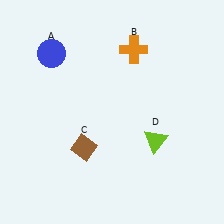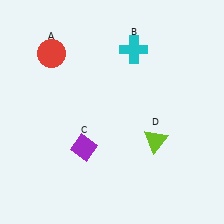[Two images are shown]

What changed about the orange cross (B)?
In Image 1, B is orange. In Image 2, it changed to cyan.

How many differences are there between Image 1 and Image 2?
There are 3 differences between the two images.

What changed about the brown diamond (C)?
In Image 1, C is brown. In Image 2, it changed to purple.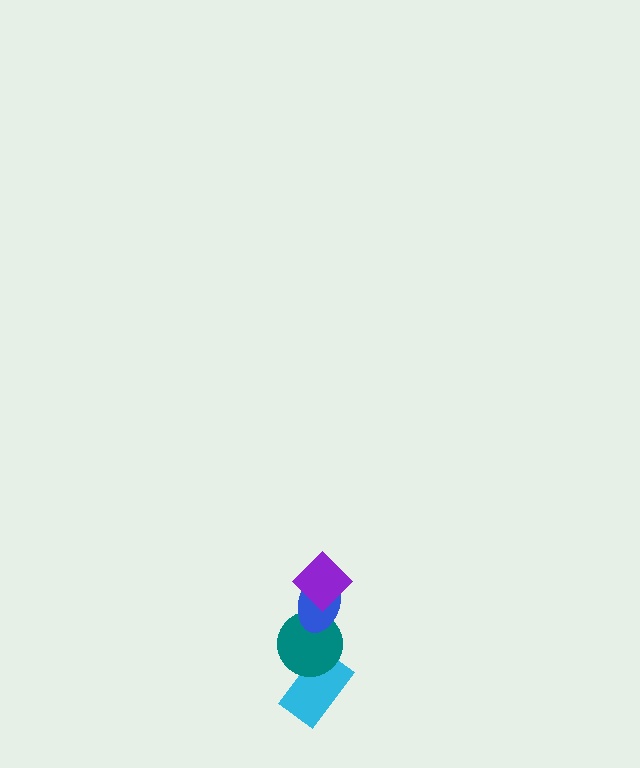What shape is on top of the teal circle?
The blue ellipse is on top of the teal circle.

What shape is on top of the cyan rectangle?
The teal circle is on top of the cyan rectangle.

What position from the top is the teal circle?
The teal circle is 3rd from the top.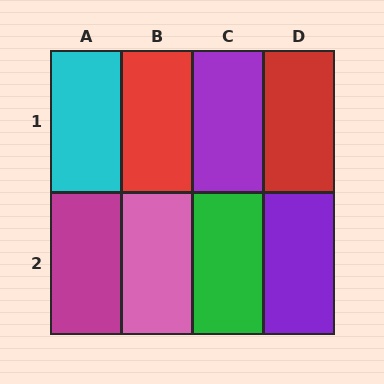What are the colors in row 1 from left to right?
Cyan, red, purple, red.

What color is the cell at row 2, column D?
Purple.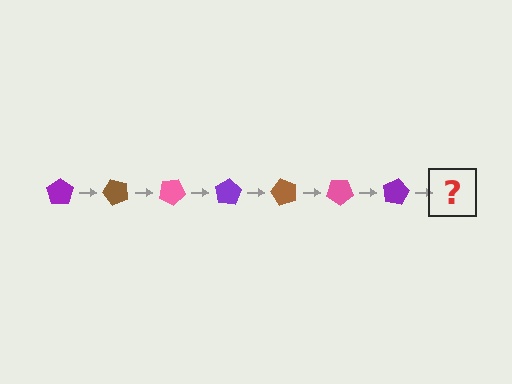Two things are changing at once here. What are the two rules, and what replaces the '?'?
The two rules are that it rotates 50 degrees each step and the color cycles through purple, brown, and pink. The '?' should be a brown pentagon, rotated 350 degrees from the start.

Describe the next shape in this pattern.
It should be a brown pentagon, rotated 350 degrees from the start.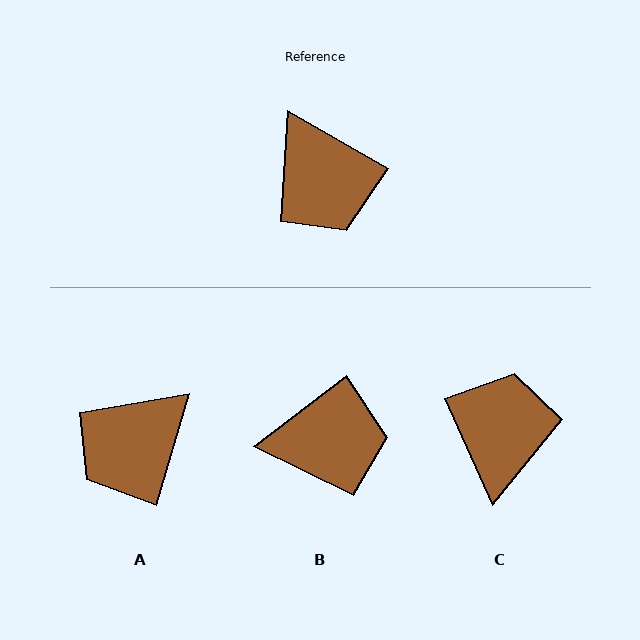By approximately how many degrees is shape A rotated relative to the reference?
Approximately 77 degrees clockwise.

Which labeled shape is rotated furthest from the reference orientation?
C, about 144 degrees away.